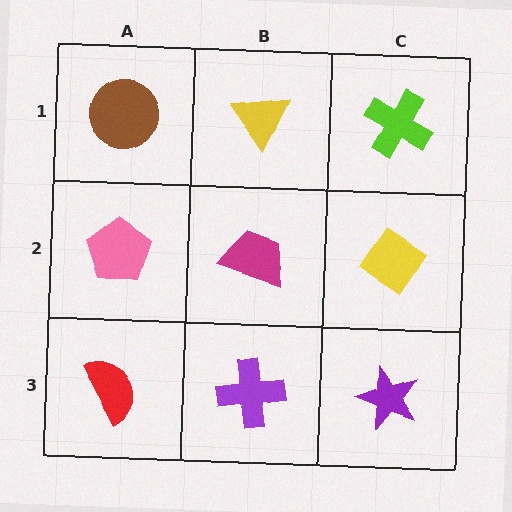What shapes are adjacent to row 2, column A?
A brown circle (row 1, column A), a red semicircle (row 3, column A), a magenta trapezoid (row 2, column B).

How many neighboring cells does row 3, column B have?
3.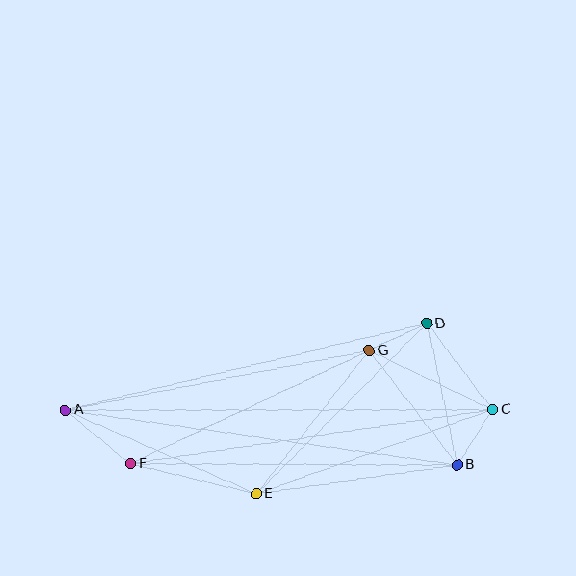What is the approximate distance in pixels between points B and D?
The distance between B and D is approximately 145 pixels.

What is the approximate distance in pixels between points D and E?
The distance between D and E is approximately 241 pixels.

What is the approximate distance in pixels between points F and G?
The distance between F and G is approximately 264 pixels.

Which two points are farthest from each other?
Points A and C are farthest from each other.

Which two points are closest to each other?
Points D and G are closest to each other.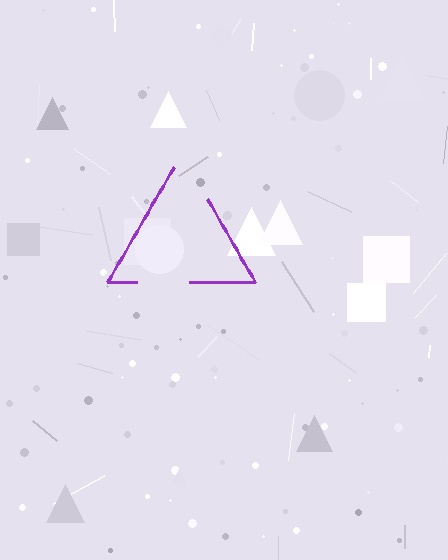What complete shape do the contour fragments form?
The contour fragments form a triangle.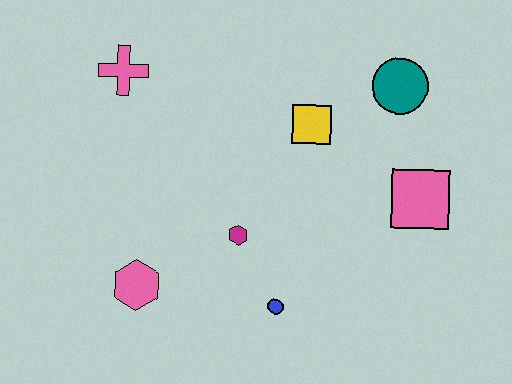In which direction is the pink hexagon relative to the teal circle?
The pink hexagon is to the left of the teal circle.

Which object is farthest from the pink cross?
The pink square is farthest from the pink cross.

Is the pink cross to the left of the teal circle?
Yes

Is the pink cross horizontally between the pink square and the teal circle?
No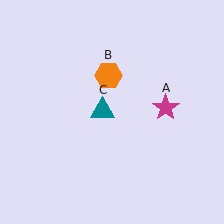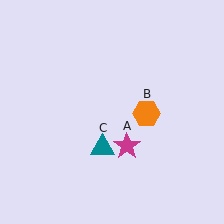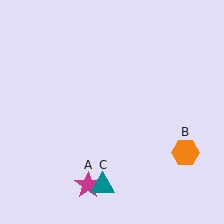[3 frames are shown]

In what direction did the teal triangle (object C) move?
The teal triangle (object C) moved down.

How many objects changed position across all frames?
3 objects changed position: magenta star (object A), orange hexagon (object B), teal triangle (object C).